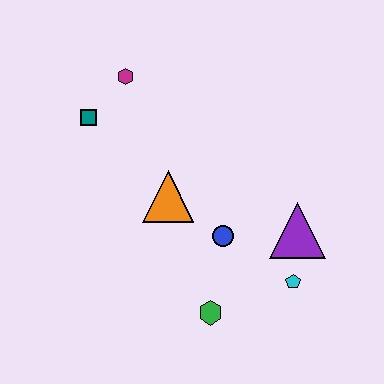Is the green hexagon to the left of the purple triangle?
Yes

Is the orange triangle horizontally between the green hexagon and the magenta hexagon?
Yes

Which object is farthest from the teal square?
The cyan pentagon is farthest from the teal square.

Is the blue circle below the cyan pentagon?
No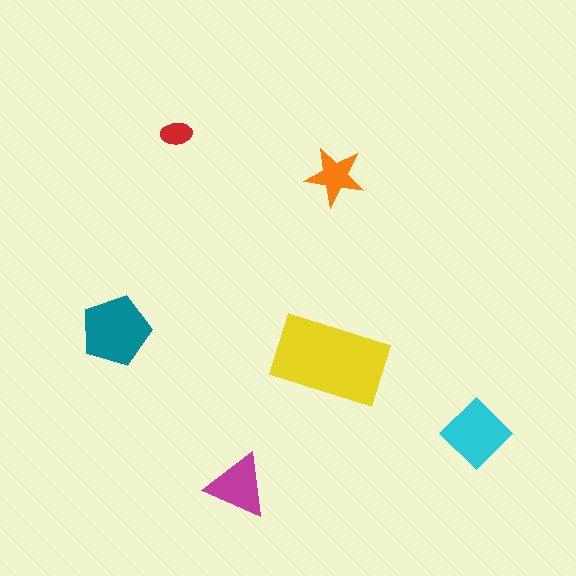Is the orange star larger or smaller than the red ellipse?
Larger.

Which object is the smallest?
The red ellipse.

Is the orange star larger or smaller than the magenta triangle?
Smaller.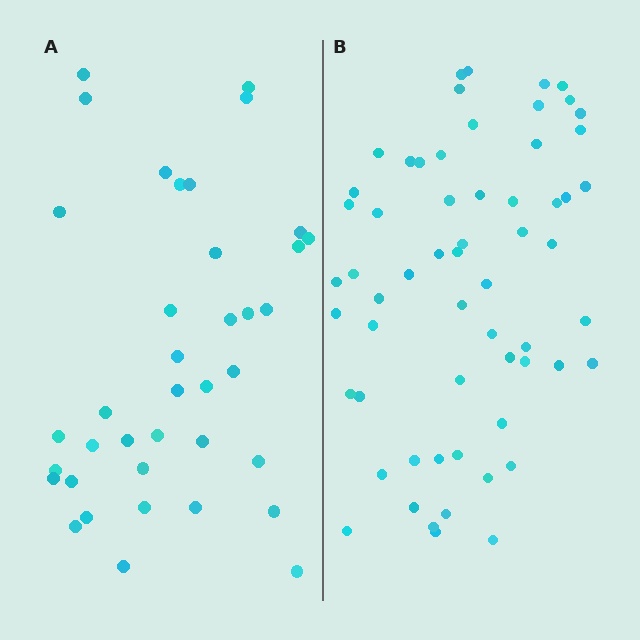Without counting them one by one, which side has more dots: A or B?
Region B (the right region) has more dots.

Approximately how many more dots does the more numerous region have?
Region B has approximately 20 more dots than region A.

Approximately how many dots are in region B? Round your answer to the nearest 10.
About 60 dots.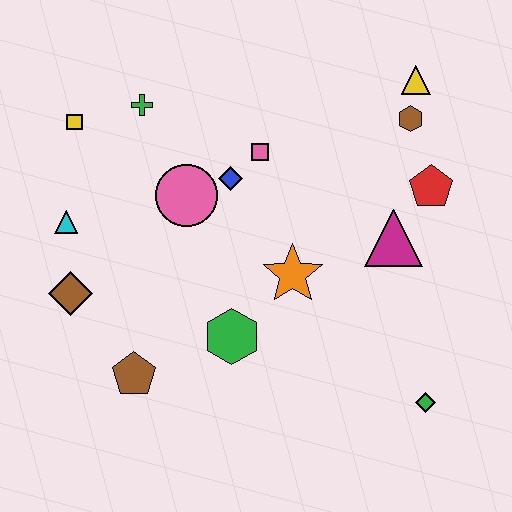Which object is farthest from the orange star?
The yellow square is farthest from the orange star.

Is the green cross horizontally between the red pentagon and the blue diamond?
No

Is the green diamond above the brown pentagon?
No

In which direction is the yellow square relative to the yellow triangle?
The yellow square is to the left of the yellow triangle.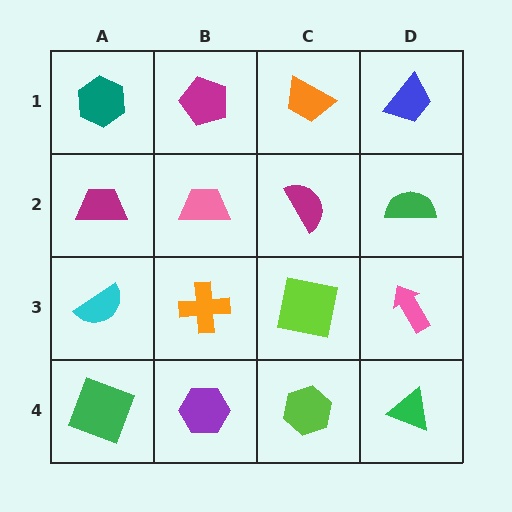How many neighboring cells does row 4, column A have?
2.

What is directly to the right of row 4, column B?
A lime hexagon.